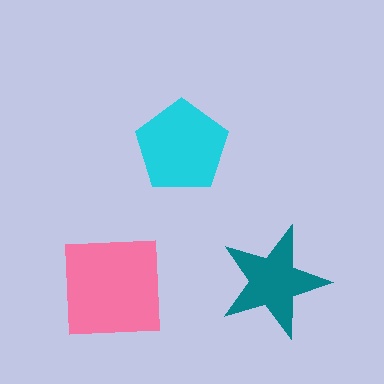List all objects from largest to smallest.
The pink square, the cyan pentagon, the teal star.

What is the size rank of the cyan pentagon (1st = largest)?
2nd.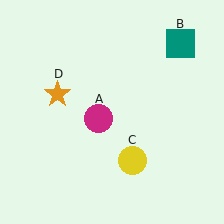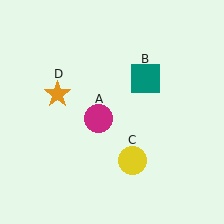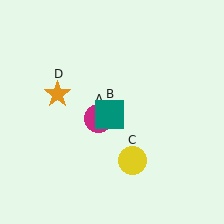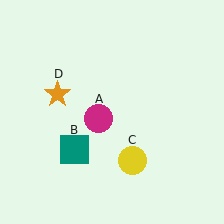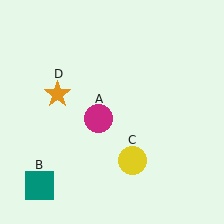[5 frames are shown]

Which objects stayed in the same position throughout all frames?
Magenta circle (object A) and yellow circle (object C) and orange star (object D) remained stationary.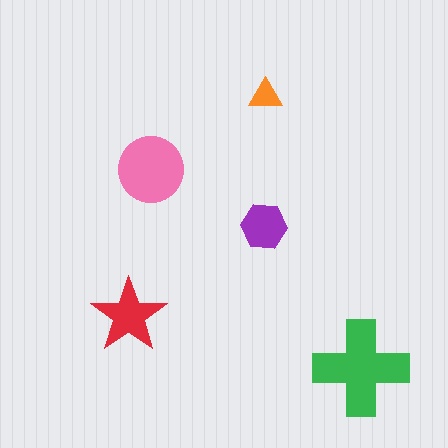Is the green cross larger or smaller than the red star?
Larger.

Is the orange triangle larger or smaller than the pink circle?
Smaller.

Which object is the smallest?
The orange triangle.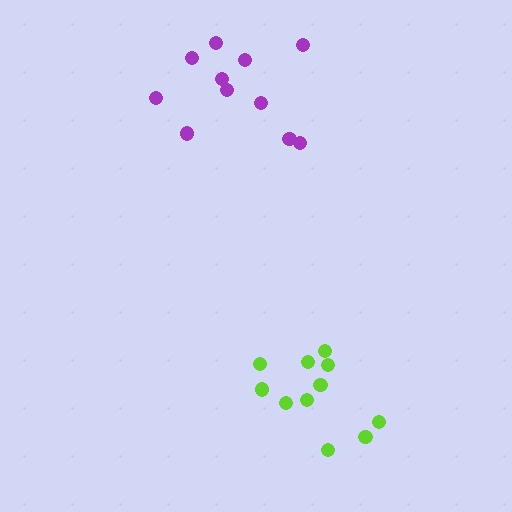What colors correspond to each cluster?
The clusters are colored: lime, purple.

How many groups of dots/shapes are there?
There are 2 groups.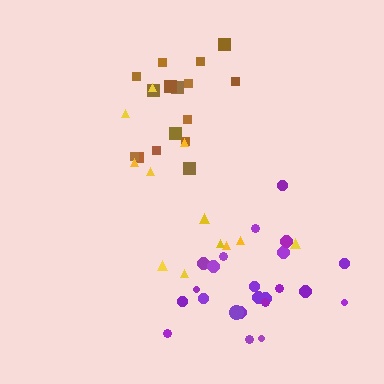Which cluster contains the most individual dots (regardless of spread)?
Purple (23).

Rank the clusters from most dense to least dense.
brown, purple, yellow.